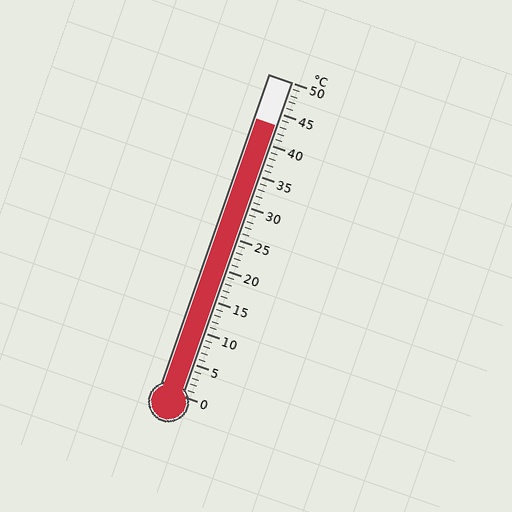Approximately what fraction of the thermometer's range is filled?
The thermometer is filled to approximately 85% of its range.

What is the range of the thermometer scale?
The thermometer scale ranges from 0°C to 50°C.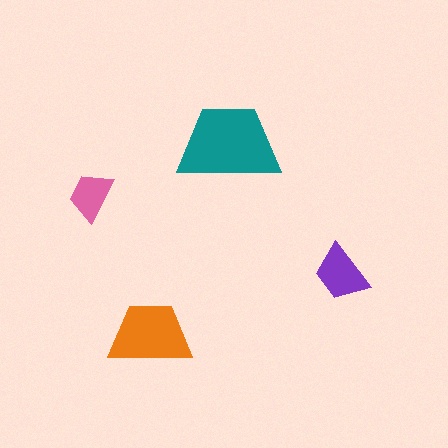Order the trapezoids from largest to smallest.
the teal one, the orange one, the purple one, the pink one.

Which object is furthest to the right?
The purple trapezoid is rightmost.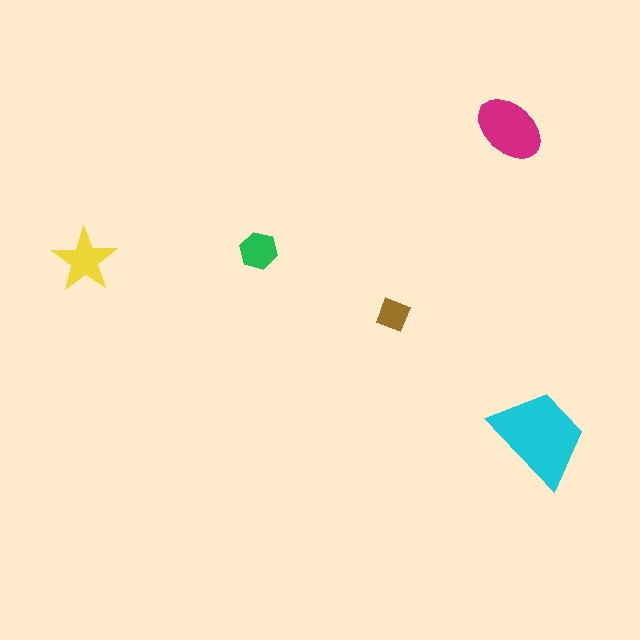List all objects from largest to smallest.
The cyan trapezoid, the magenta ellipse, the yellow star, the green hexagon, the brown square.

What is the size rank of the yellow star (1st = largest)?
3rd.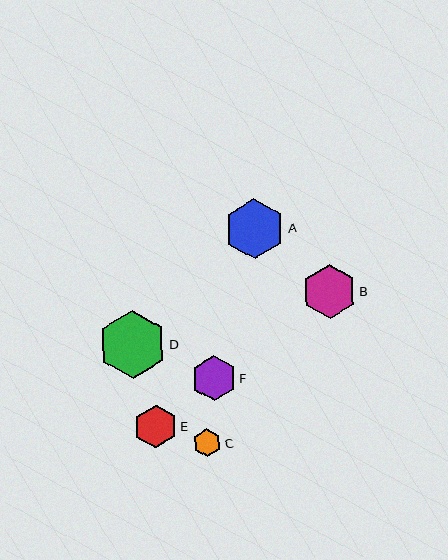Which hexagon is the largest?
Hexagon D is the largest with a size of approximately 69 pixels.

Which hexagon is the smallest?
Hexagon C is the smallest with a size of approximately 28 pixels.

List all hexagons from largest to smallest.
From largest to smallest: D, A, B, F, E, C.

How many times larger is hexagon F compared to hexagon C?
Hexagon F is approximately 1.6 times the size of hexagon C.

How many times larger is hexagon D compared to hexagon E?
Hexagon D is approximately 1.6 times the size of hexagon E.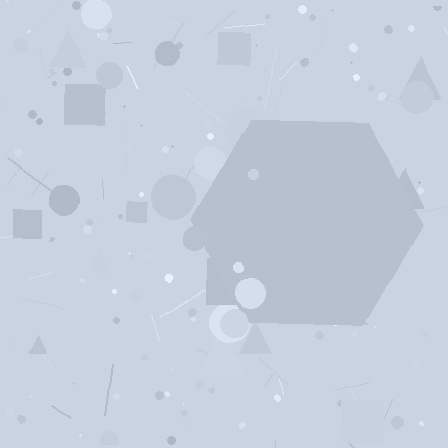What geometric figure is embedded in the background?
A hexagon is embedded in the background.